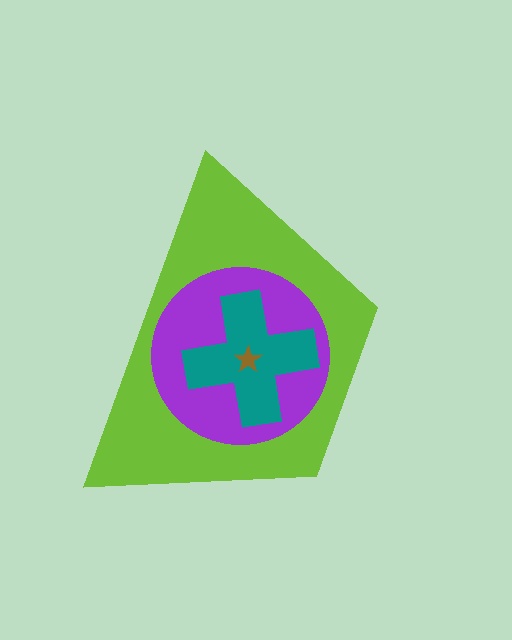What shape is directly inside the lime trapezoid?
The purple circle.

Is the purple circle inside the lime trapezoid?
Yes.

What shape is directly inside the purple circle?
The teal cross.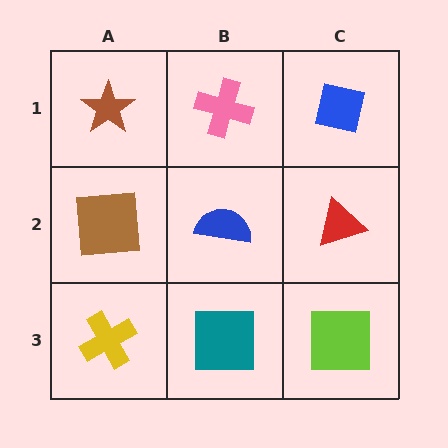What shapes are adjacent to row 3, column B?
A blue semicircle (row 2, column B), a yellow cross (row 3, column A), a lime square (row 3, column C).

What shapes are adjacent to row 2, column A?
A brown star (row 1, column A), a yellow cross (row 3, column A), a blue semicircle (row 2, column B).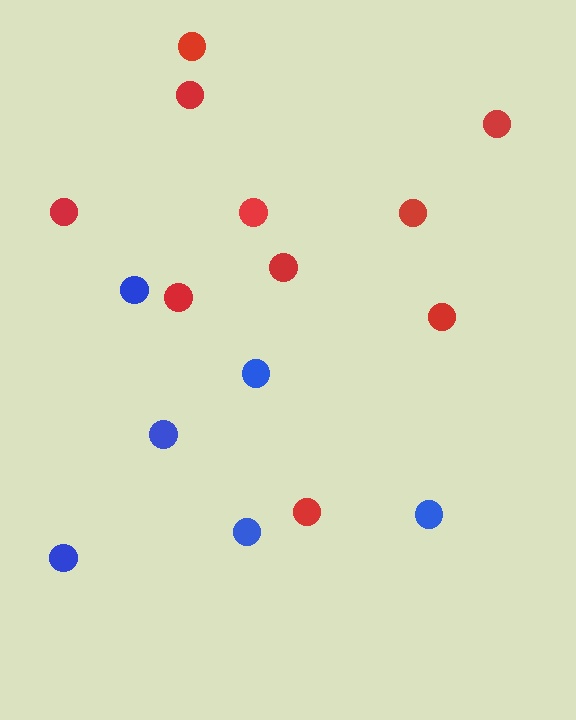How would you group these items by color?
There are 2 groups: one group of blue circles (6) and one group of red circles (10).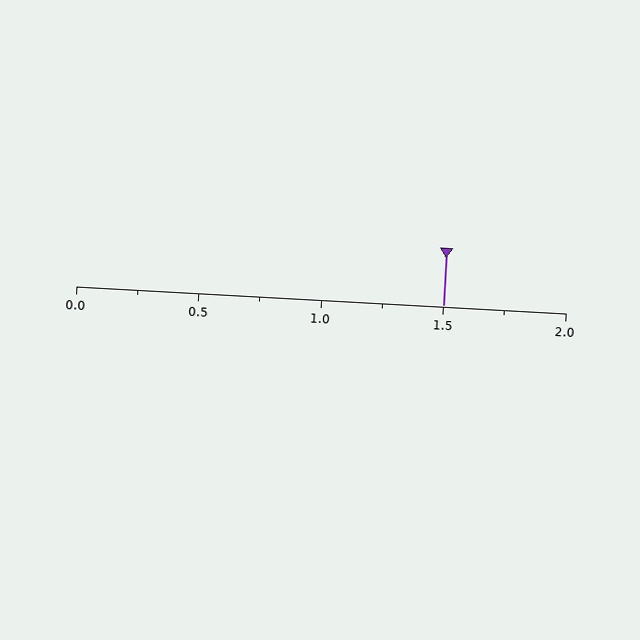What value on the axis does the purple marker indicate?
The marker indicates approximately 1.5.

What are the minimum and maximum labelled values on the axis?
The axis runs from 0.0 to 2.0.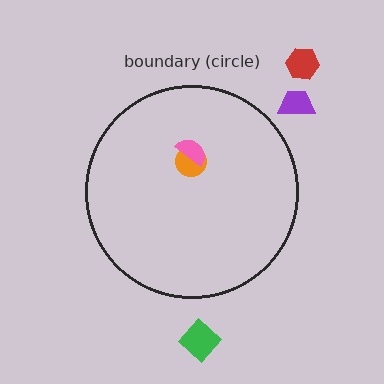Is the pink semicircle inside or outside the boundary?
Inside.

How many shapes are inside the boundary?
2 inside, 3 outside.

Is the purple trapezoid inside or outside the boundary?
Outside.